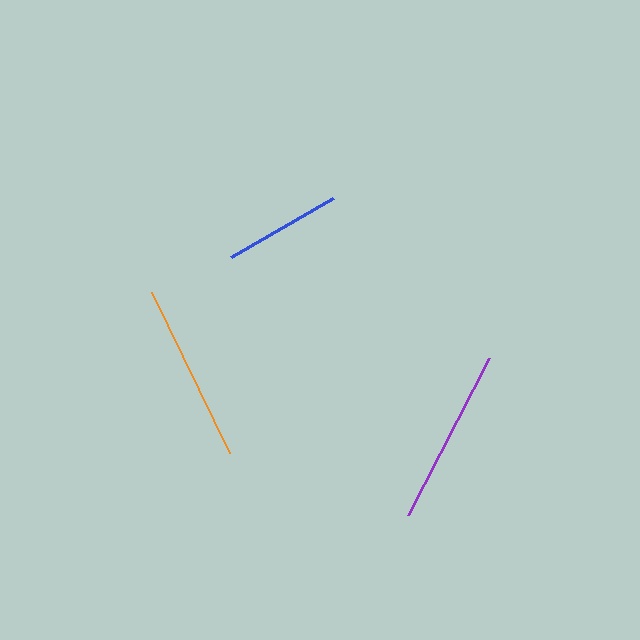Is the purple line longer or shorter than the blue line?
The purple line is longer than the blue line.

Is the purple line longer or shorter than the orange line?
The orange line is longer than the purple line.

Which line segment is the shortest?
The blue line is the shortest at approximately 118 pixels.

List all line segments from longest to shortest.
From longest to shortest: orange, purple, blue.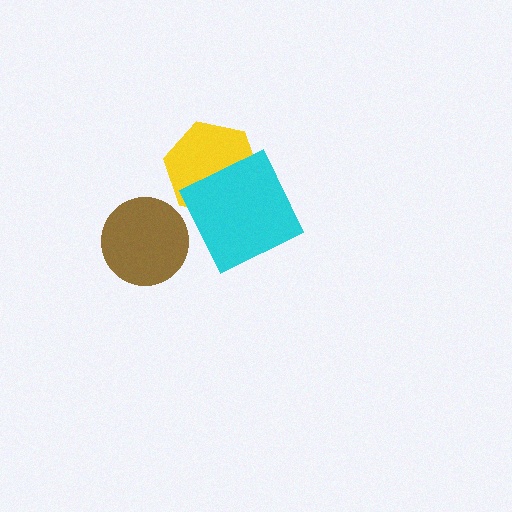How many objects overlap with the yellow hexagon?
1 object overlaps with the yellow hexagon.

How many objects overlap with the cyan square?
1 object overlaps with the cyan square.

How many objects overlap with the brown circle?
0 objects overlap with the brown circle.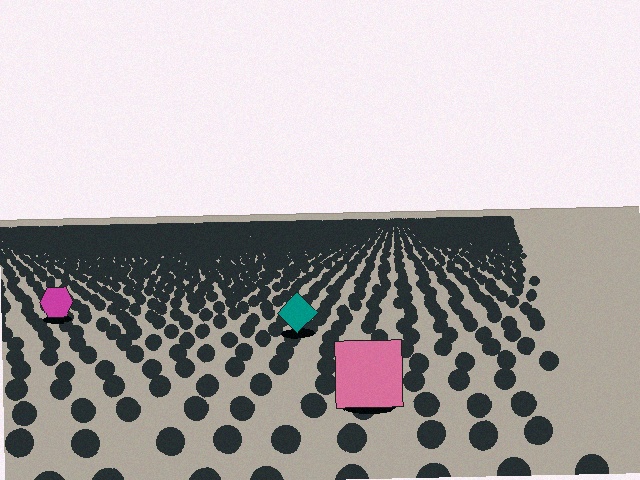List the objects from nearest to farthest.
From nearest to farthest: the pink square, the teal diamond, the magenta hexagon.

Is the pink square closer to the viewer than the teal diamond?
Yes. The pink square is closer — you can tell from the texture gradient: the ground texture is coarser near it.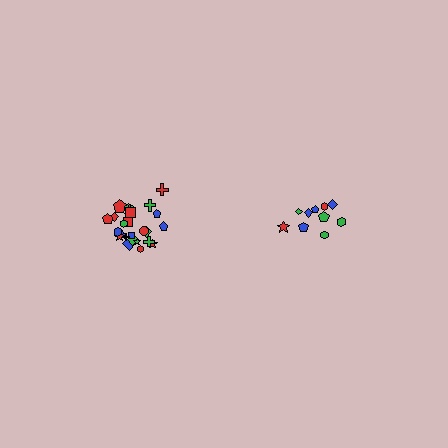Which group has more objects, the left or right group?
The left group.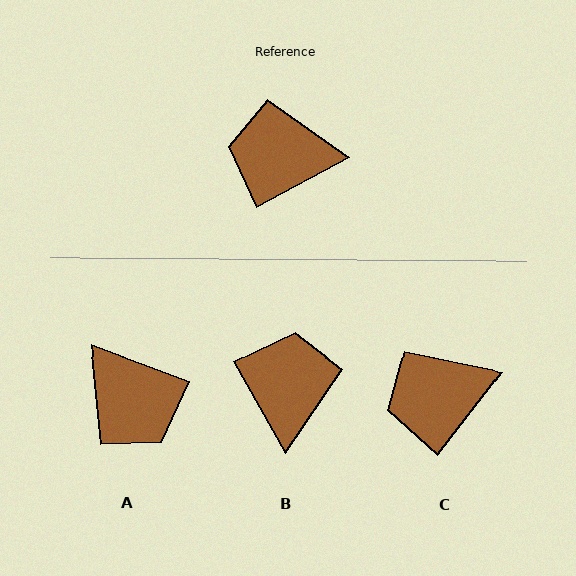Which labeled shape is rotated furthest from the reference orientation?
A, about 131 degrees away.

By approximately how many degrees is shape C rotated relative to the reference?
Approximately 24 degrees counter-clockwise.